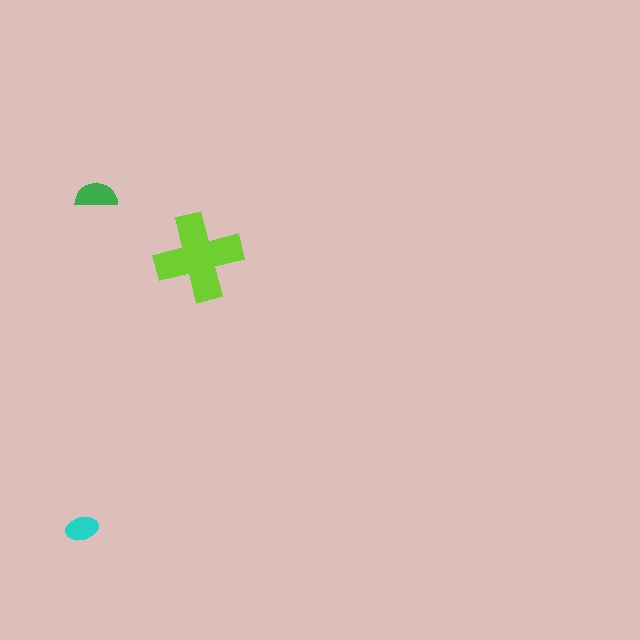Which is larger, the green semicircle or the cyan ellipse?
The green semicircle.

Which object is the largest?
The lime cross.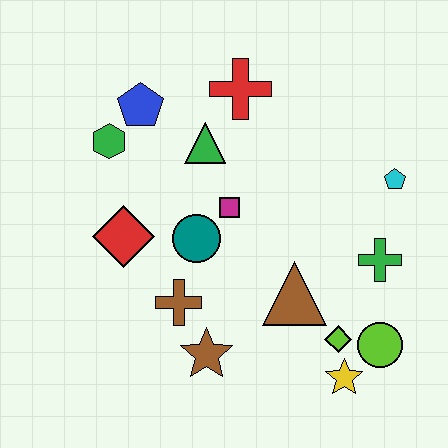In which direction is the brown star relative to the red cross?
The brown star is below the red cross.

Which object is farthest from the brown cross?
The cyan pentagon is farthest from the brown cross.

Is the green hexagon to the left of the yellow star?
Yes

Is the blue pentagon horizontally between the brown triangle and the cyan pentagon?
No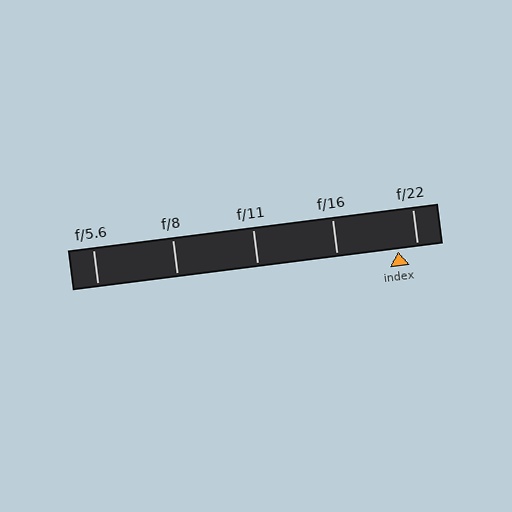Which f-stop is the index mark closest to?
The index mark is closest to f/22.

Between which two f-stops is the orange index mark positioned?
The index mark is between f/16 and f/22.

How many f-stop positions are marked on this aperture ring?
There are 5 f-stop positions marked.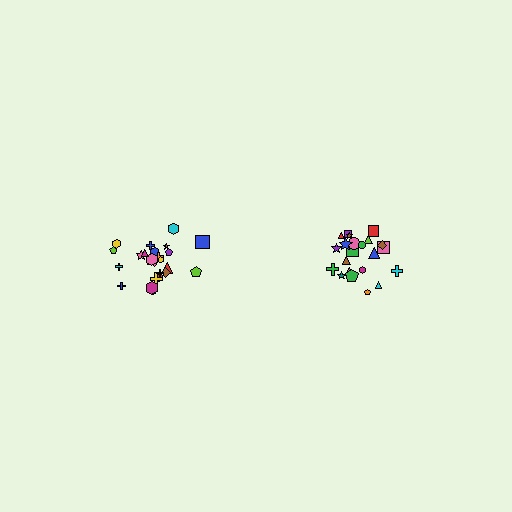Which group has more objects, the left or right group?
The left group.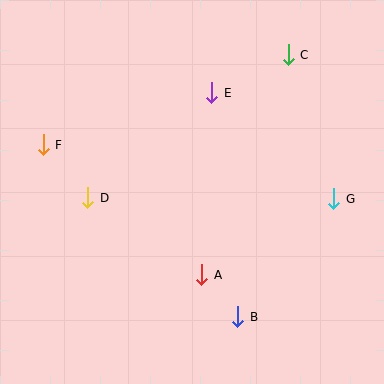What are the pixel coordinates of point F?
Point F is at (43, 145).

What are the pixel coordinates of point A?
Point A is at (202, 275).